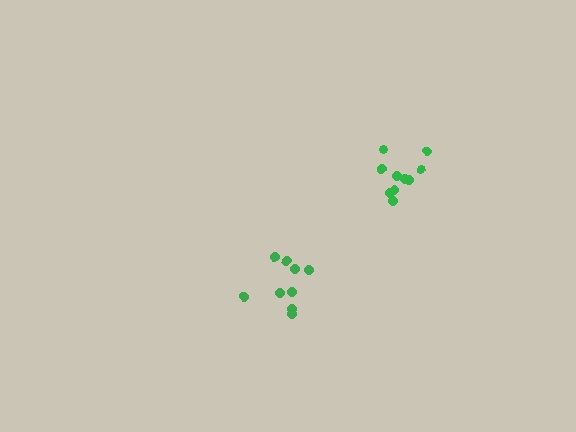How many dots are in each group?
Group 1: 10 dots, Group 2: 9 dots (19 total).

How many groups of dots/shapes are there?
There are 2 groups.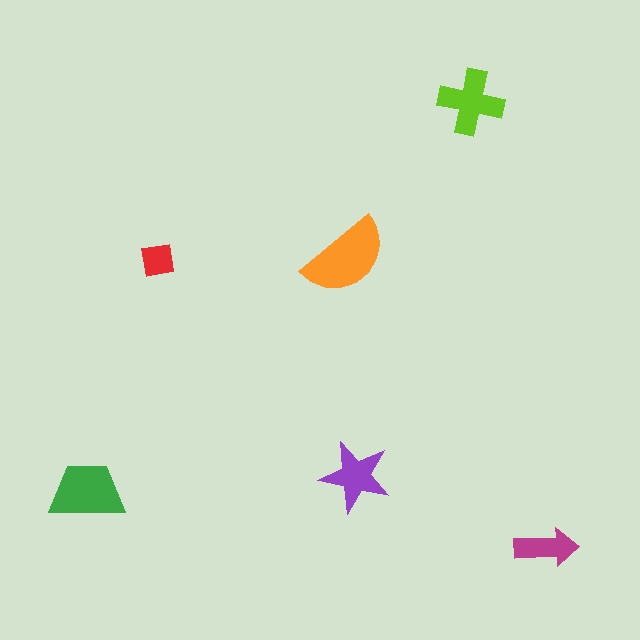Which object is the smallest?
The red square.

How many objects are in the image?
There are 6 objects in the image.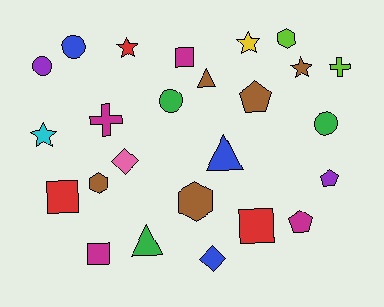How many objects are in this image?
There are 25 objects.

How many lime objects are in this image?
There are 2 lime objects.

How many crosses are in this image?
There are 2 crosses.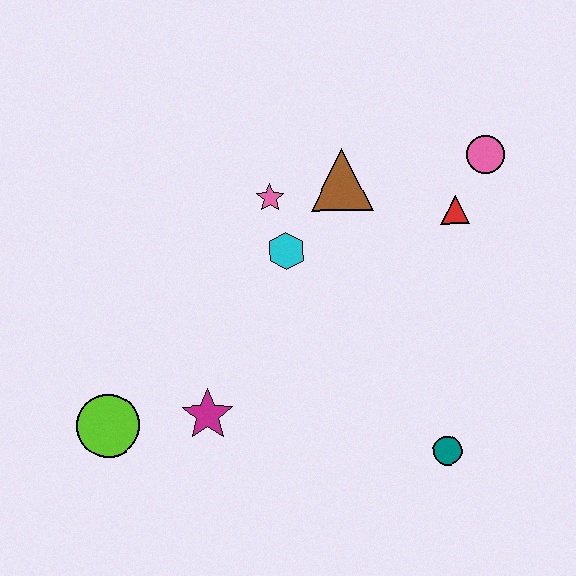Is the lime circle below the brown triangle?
Yes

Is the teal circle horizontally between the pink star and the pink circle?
Yes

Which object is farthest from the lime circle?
The pink circle is farthest from the lime circle.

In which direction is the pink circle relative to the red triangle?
The pink circle is above the red triangle.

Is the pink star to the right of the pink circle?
No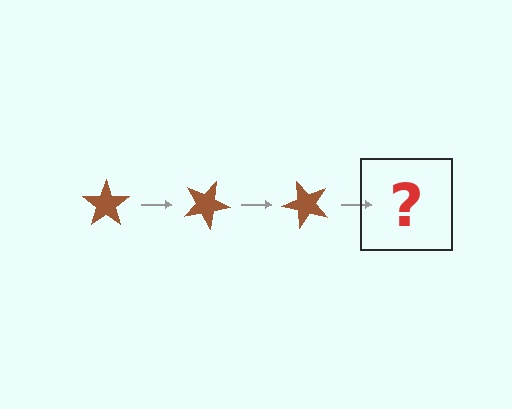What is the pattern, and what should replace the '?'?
The pattern is that the star rotates 25 degrees each step. The '?' should be a brown star rotated 75 degrees.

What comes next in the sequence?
The next element should be a brown star rotated 75 degrees.